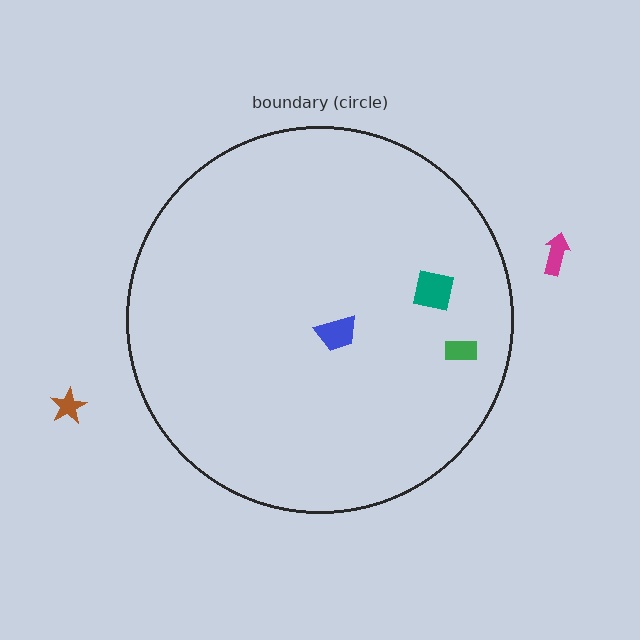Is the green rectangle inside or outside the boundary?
Inside.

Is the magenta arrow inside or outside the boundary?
Outside.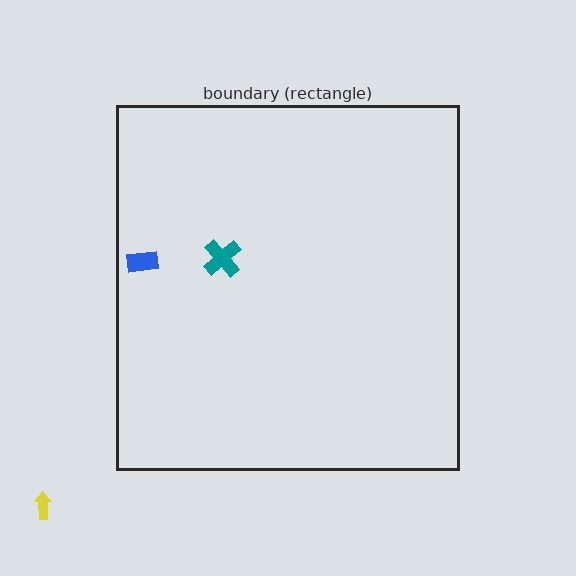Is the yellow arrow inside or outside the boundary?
Outside.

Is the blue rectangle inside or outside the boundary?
Inside.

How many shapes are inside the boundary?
2 inside, 1 outside.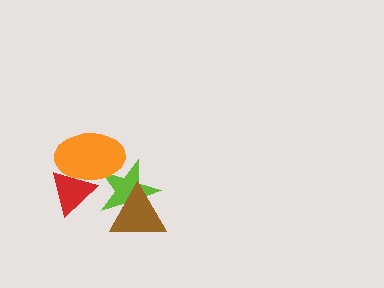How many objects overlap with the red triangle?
1 object overlaps with the red triangle.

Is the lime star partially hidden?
Yes, it is partially covered by another shape.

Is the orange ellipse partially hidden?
Yes, it is partially covered by another shape.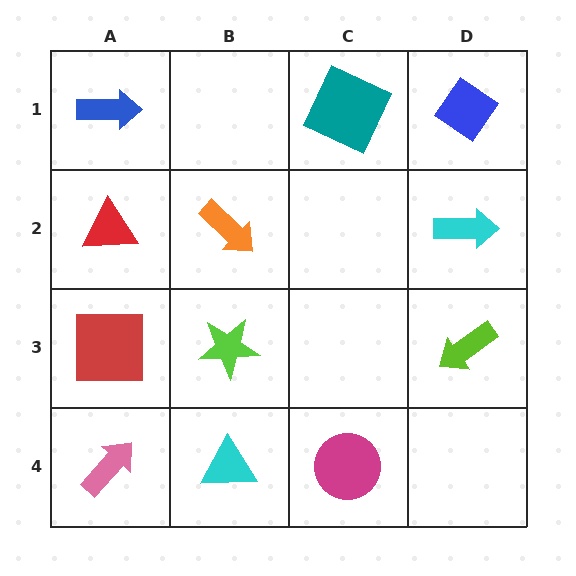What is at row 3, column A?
A red square.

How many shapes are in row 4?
3 shapes.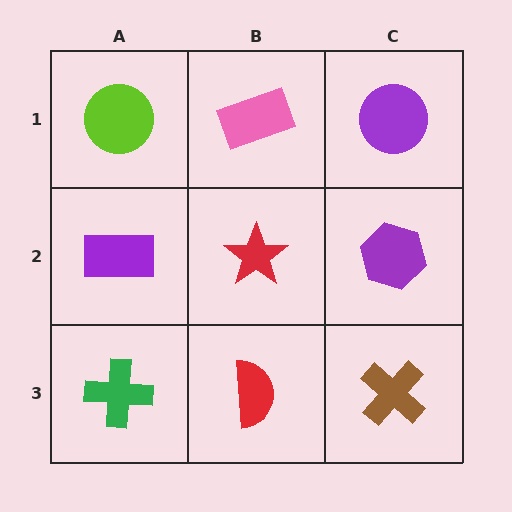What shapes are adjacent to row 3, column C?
A purple hexagon (row 2, column C), a red semicircle (row 3, column B).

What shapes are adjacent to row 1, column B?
A red star (row 2, column B), a lime circle (row 1, column A), a purple circle (row 1, column C).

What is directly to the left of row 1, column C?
A pink rectangle.